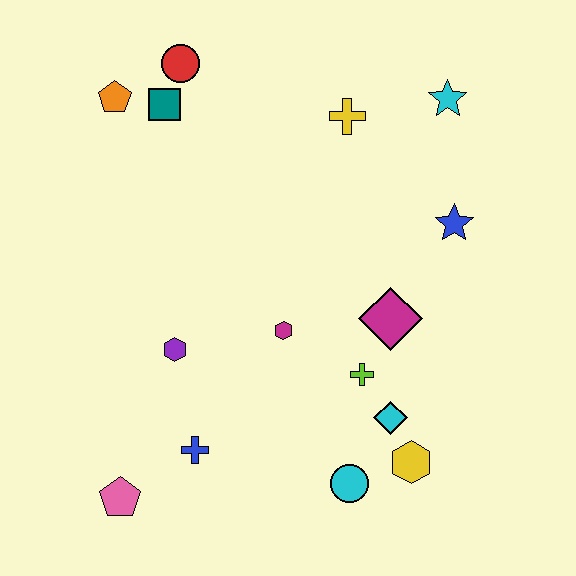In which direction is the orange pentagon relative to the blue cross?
The orange pentagon is above the blue cross.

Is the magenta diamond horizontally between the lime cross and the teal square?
No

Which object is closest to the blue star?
The magenta diamond is closest to the blue star.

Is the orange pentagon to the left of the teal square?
Yes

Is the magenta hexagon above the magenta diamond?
No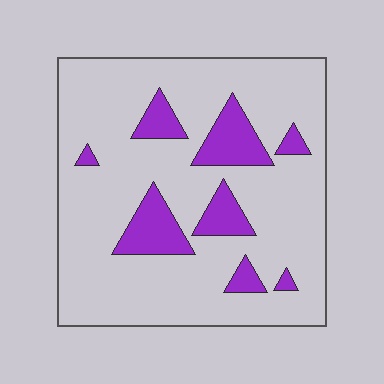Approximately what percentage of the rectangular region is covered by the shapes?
Approximately 15%.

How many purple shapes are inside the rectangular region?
8.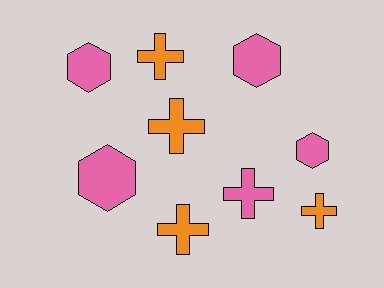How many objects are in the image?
There are 9 objects.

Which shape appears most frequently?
Cross, with 5 objects.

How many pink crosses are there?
There is 1 pink cross.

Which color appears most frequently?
Pink, with 5 objects.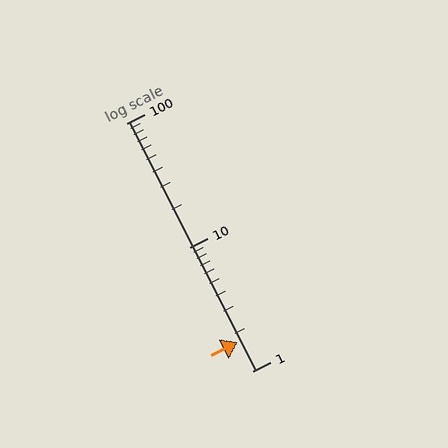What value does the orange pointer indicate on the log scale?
The pointer indicates approximately 1.7.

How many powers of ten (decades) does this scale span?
The scale spans 2 decades, from 1 to 100.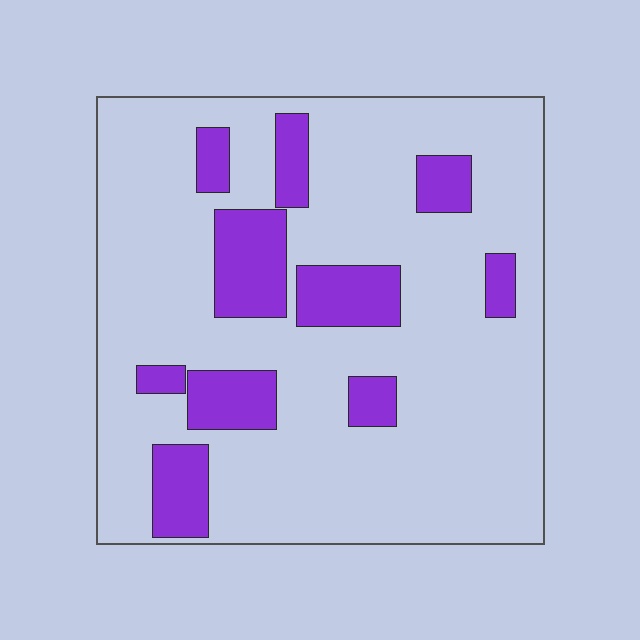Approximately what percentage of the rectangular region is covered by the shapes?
Approximately 20%.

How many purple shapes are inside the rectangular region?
10.